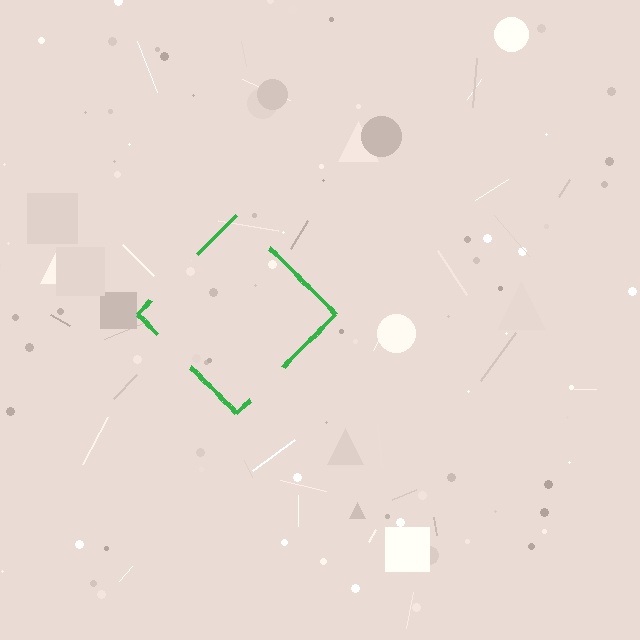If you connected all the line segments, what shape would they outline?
They would outline a diamond.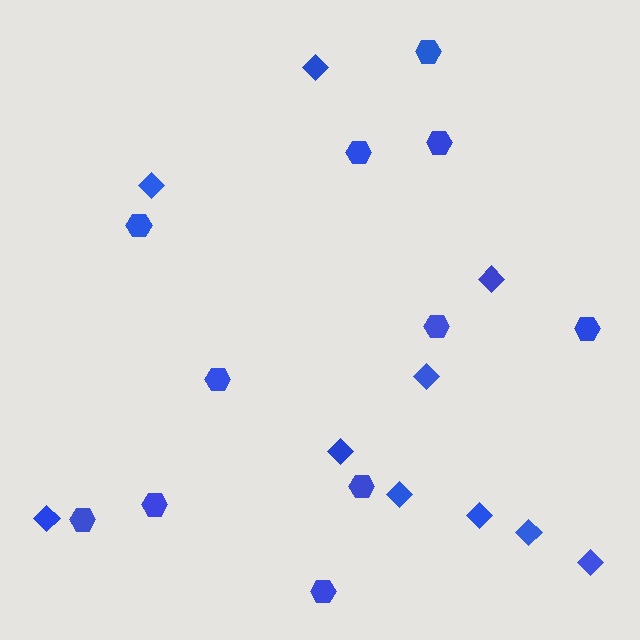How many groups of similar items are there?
There are 2 groups: one group of hexagons (11) and one group of diamonds (10).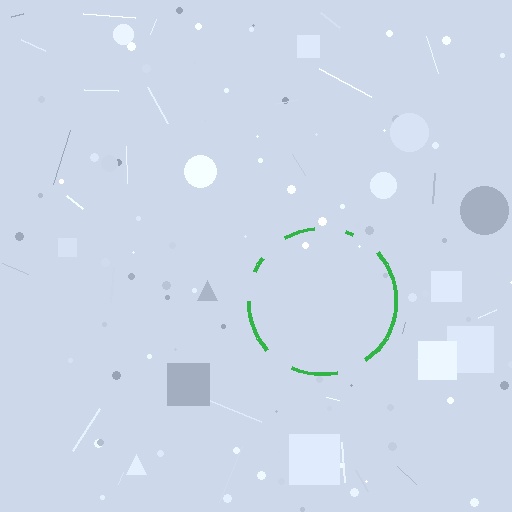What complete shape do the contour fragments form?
The contour fragments form a circle.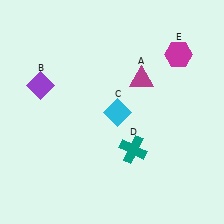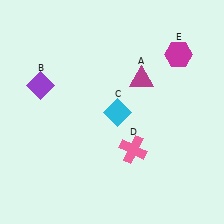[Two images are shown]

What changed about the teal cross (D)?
In Image 1, D is teal. In Image 2, it changed to pink.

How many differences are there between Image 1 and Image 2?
There is 1 difference between the two images.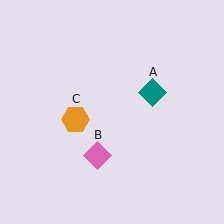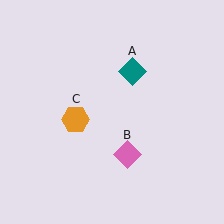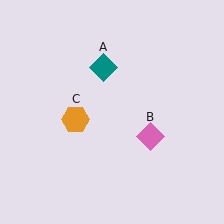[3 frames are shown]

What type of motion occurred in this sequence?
The teal diamond (object A), pink diamond (object B) rotated counterclockwise around the center of the scene.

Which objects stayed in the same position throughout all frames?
Orange hexagon (object C) remained stationary.